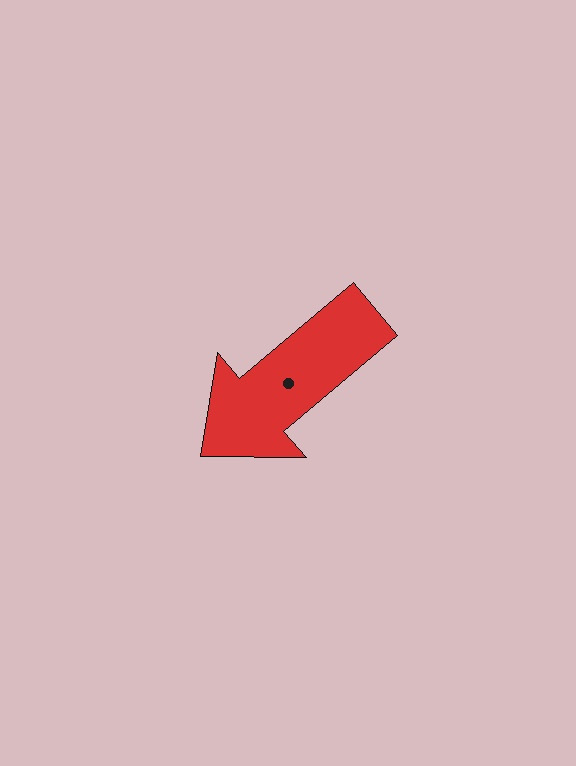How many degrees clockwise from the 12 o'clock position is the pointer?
Approximately 230 degrees.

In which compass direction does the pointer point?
Southwest.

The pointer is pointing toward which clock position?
Roughly 8 o'clock.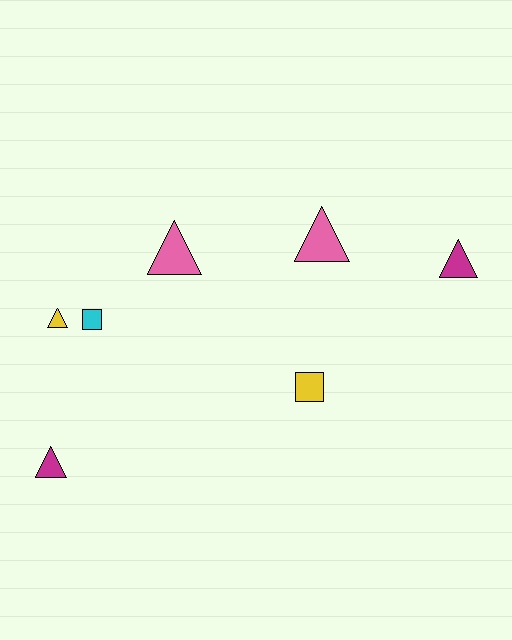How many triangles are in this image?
There are 5 triangles.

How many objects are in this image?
There are 7 objects.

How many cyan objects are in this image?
There is 1 cyan object.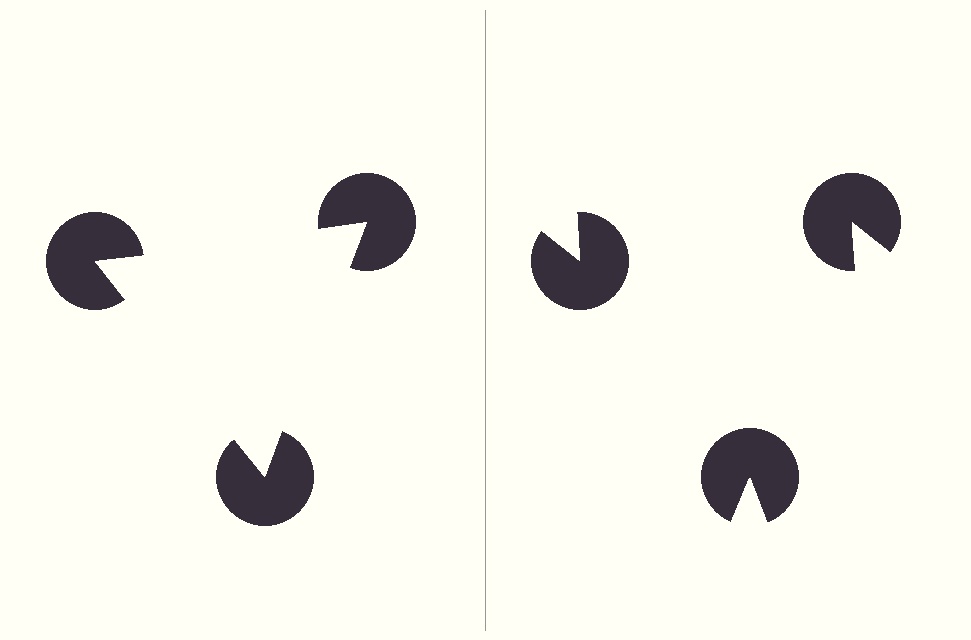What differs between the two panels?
The pac-man discs are positioned identically on both sides; only the wedge orientations differ. On the left they align to a triangle; on the right they are misaligned.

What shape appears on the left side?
An illusory triangle.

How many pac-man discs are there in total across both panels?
6 — 3 on each side.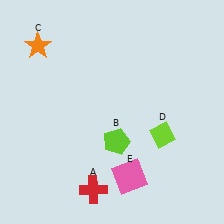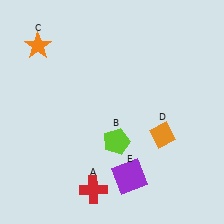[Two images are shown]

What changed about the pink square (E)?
In Image 1, E is pink. In Image 2, it changed to purple.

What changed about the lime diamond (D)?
In Image 1, D is lime. In Image 2, it changed to orange.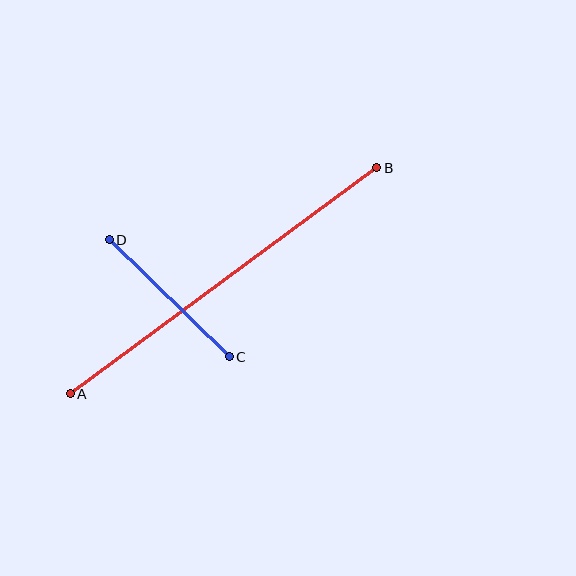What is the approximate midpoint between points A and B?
The midpoint is at approximately (223, 281) pixels.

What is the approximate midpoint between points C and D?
The midpoint is at approximately (169, 298) pixels.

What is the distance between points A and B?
The distance is approximately 381 pixels.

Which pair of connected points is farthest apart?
Points A and B are farthest apart.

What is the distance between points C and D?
The distance is approximately 167 pixels.